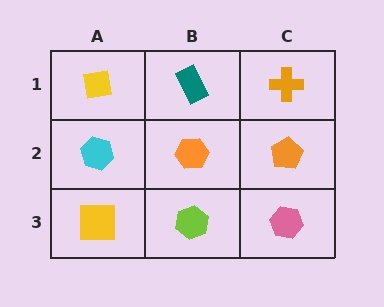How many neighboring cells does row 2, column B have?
4.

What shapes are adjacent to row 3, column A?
A cyan hexagon (row 2, column A), a lime hexagon (row 3, column B).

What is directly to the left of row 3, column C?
A lime hexagon.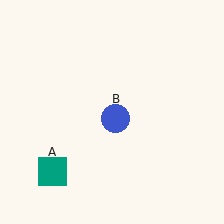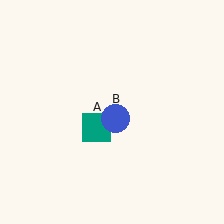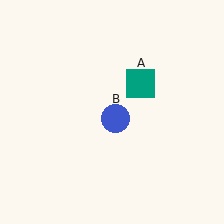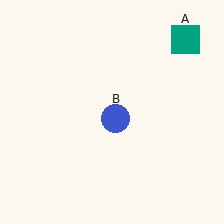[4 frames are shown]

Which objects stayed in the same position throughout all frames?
Blue circle (object B) remained stationary.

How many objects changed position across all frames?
1 object changed position: teal square (object A).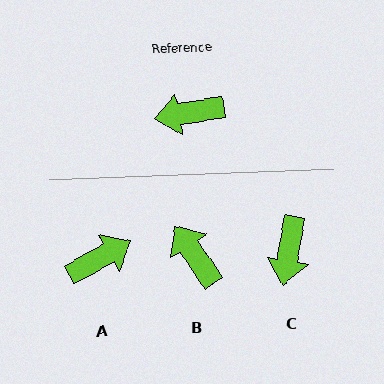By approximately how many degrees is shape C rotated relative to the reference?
Approximately 71 degrees counter-clockwise.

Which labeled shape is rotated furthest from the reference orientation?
A, about 160 degrees away.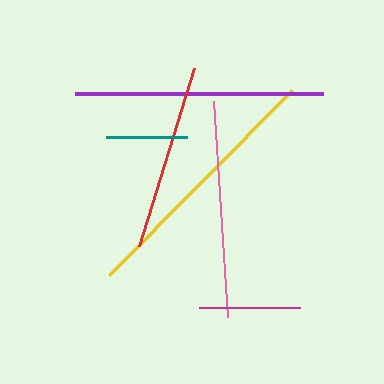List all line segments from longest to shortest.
From longest to shortest: yellow, purple, pink, red, magenta, teal.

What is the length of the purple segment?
The purple segment is approximately 249 pixels long.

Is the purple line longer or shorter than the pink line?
The purple line is longer than the pink line.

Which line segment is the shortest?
The teal line is the shortest at approximately 80 pixels.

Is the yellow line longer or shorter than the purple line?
The yellow line is longer than the purple line.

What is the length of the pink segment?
The pink segment is approximately 217 pixels long.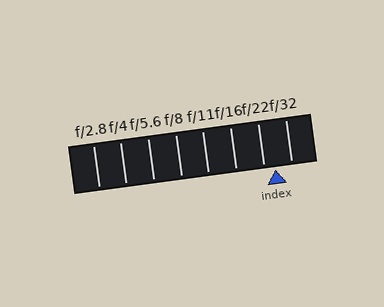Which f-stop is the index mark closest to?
The index mark is closest to f/22.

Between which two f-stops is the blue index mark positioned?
The index mark is between f/22 and f/32.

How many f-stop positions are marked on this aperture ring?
There are 8 f-stop positions marked.